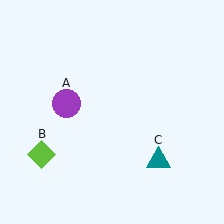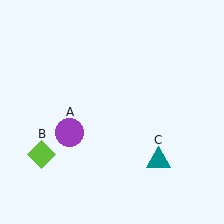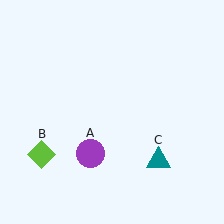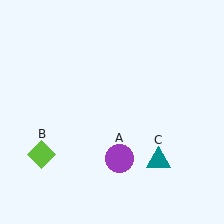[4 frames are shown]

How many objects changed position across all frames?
1 object changed position: purple circle (object A).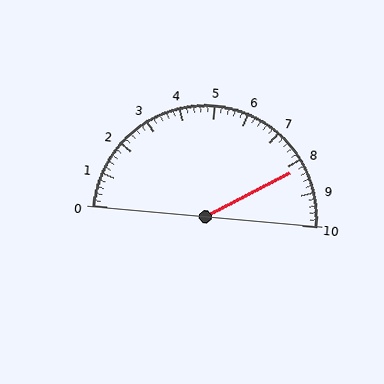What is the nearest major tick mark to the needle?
The nearest major tick mark is 8.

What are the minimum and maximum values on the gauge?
The gauge ranges from 0 to 10.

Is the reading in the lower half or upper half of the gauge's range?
The reading is in the upper half of the range (0 to 10).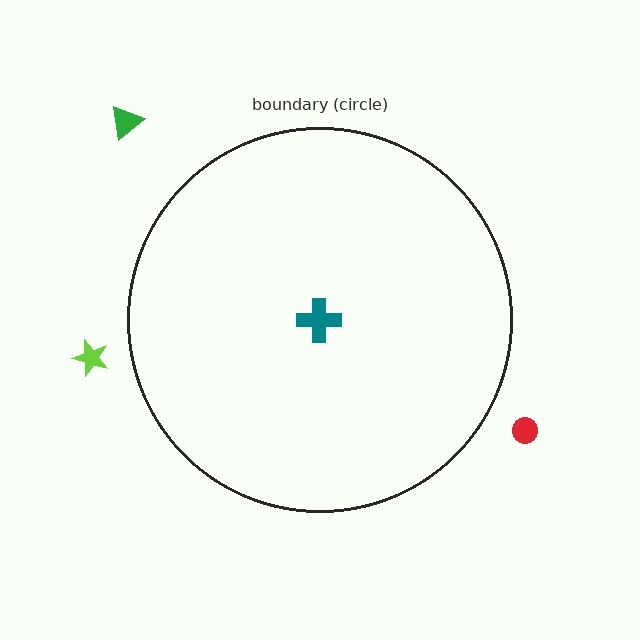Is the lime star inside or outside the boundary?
Outside.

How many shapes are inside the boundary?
1 inside, 3 outside.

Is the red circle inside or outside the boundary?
Outside.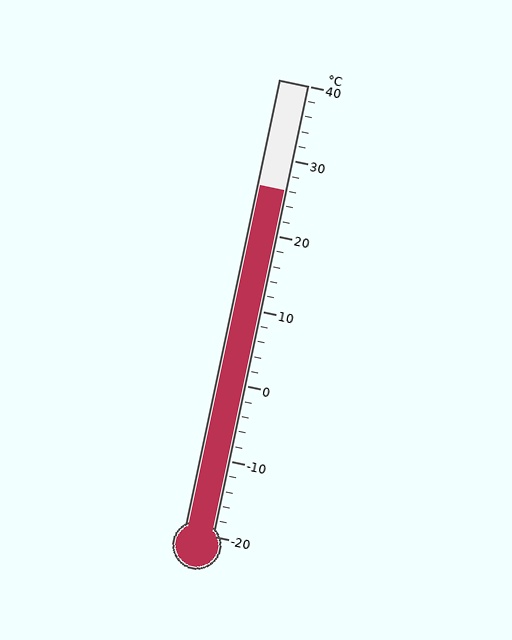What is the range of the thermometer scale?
The thermometer scale ranges from -20°C to 40°C.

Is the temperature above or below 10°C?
The temperature is above 10°C.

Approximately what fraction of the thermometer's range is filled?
The thermometer is filled to approximately 75% of its range.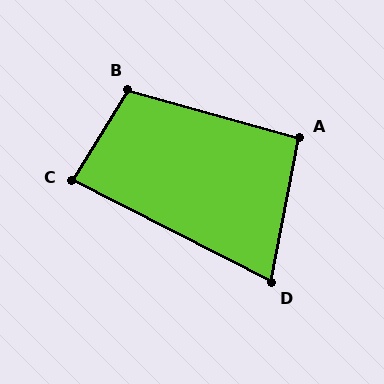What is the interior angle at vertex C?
Approximately 85 degrees (approximately right).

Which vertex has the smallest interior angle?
D, at approximately 74 degrees.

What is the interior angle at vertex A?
Approximately 95 degrees (approximately right).